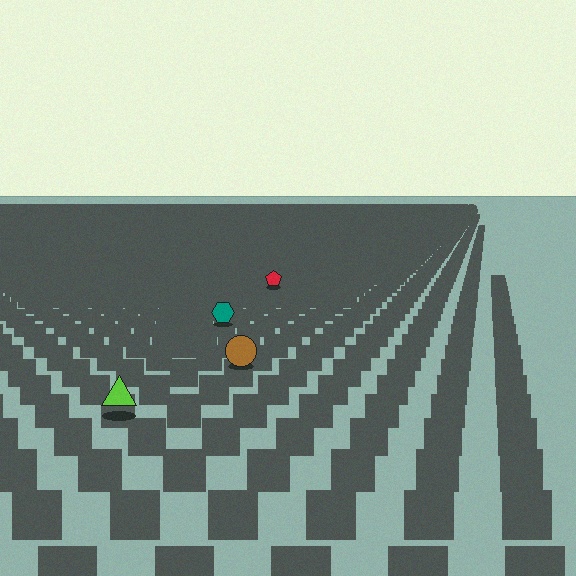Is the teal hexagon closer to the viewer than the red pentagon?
Yes. The teal hexagon is closer — you can tell from the texture gradient: the ground texture is coarser near it.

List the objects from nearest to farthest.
From nearest to farthest: the lime triangle, the brown circle, the teal hexagon, the red pentagon.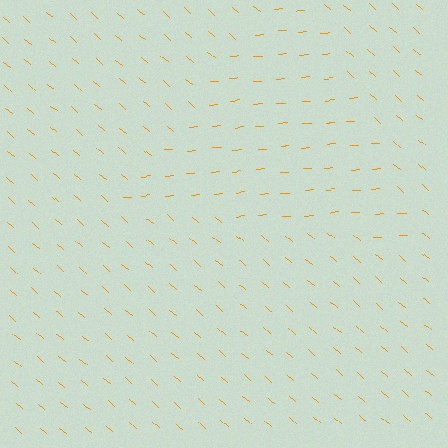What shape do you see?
I see a triangle.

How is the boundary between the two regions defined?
The boundary is defined purely by a change in line orientation (approximately 45 degrees difference). All lines are the same color and thickness.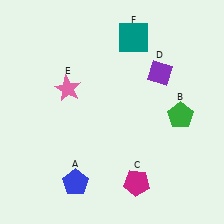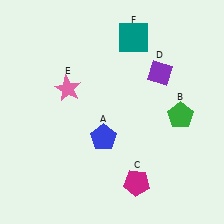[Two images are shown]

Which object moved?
The blue pentagon (A) moved up.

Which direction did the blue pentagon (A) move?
The blue pentagon (A) moved up.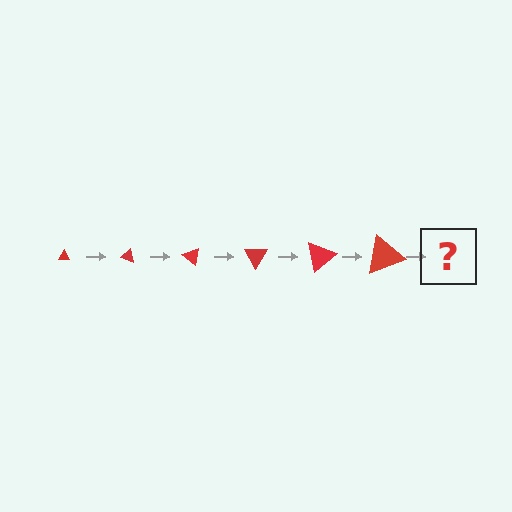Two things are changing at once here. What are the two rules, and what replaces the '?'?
The two rules are that the triangle grows larger each step and it rotates 20 degrees each step. The '?' should be a triangle, larger than the previous one and rotated 120 degrees from the start.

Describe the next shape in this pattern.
It should be a triangle, larger than the previous one and rotated 120 degrees from the start.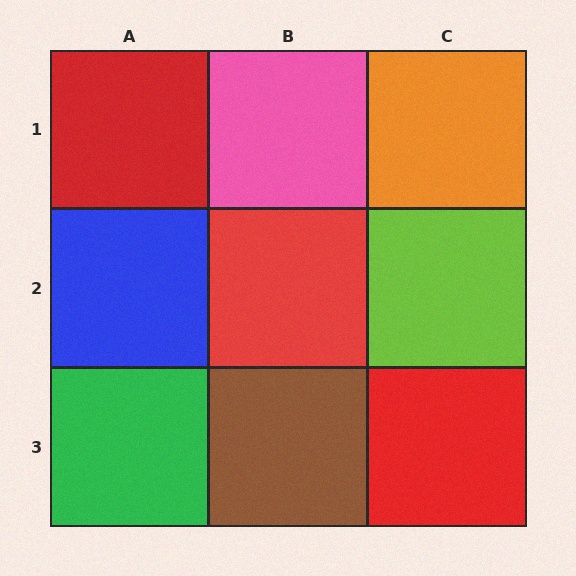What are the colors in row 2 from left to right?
Blue, red, lime.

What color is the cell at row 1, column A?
Red.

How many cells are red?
3 cells are red.